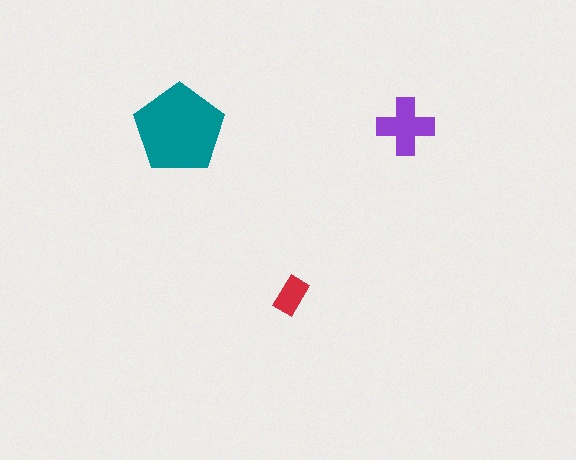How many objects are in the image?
There are 3 objects in the image.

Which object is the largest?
The teal pentagon.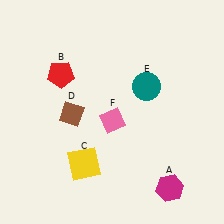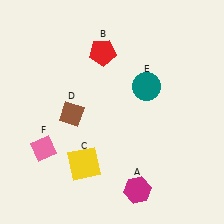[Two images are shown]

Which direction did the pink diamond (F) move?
The pink diamond (F) moved left.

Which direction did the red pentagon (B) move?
The red pentagon (B) moved right.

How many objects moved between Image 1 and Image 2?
3 objects moved between the two images.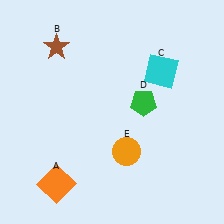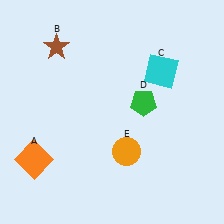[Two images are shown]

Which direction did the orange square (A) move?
The orange square (A) moved up.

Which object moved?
The orange square (A) moved up.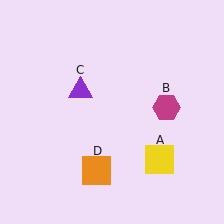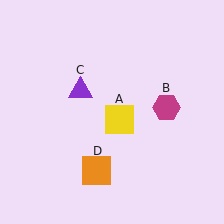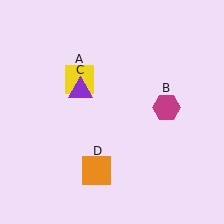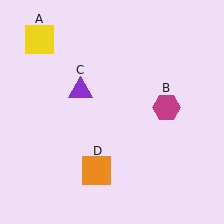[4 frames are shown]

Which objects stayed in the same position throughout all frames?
Magenta hexagon (object B) and purple triangle (object C) and orange square (object D) remained stationary.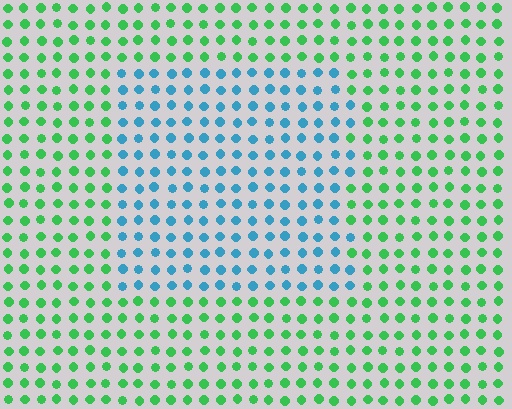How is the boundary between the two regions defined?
The boundary is defined purely by a slight shift in hue (about 65 degrees). Spacing, size, and orientation are identical on both sides.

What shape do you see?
I see a rectangle.